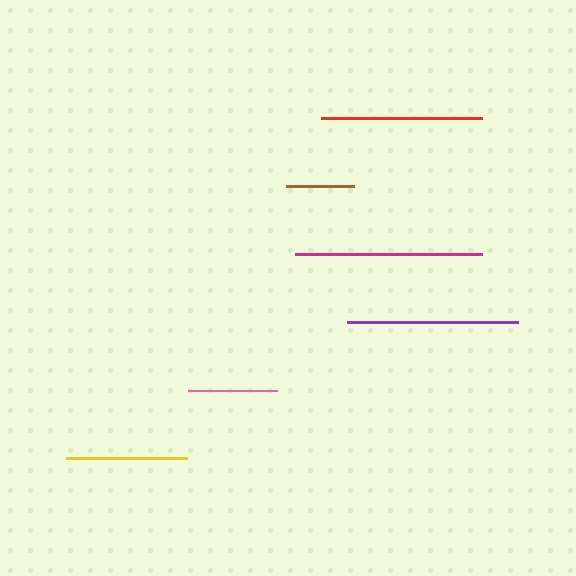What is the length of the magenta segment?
The magenta segment is approximately 187 pixels long.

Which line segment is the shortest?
The brown line is the shortest at approximately 68 pixels.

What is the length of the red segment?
The red segment is approximately 160 pixels long.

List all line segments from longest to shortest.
From longest to shortest: magenta, purple, red, yellow, pink, brown.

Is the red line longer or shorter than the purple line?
The purple line is longer than the red line.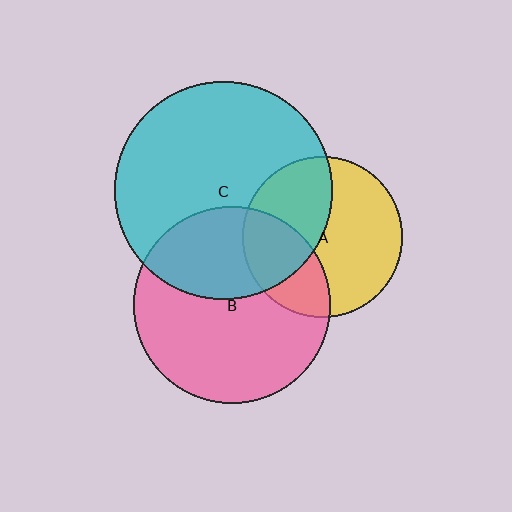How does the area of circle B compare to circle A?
Approximately 1.5 times.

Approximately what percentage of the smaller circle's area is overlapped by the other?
Approximately 40%.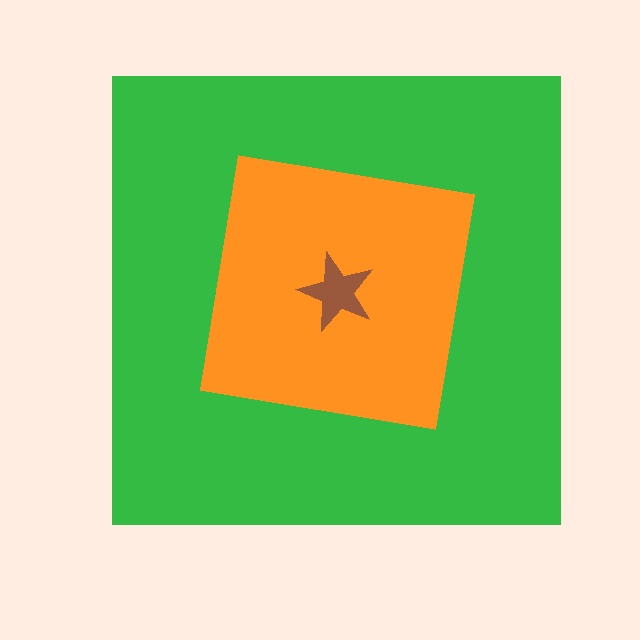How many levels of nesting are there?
3.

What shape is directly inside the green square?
The orange square.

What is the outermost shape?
The green square.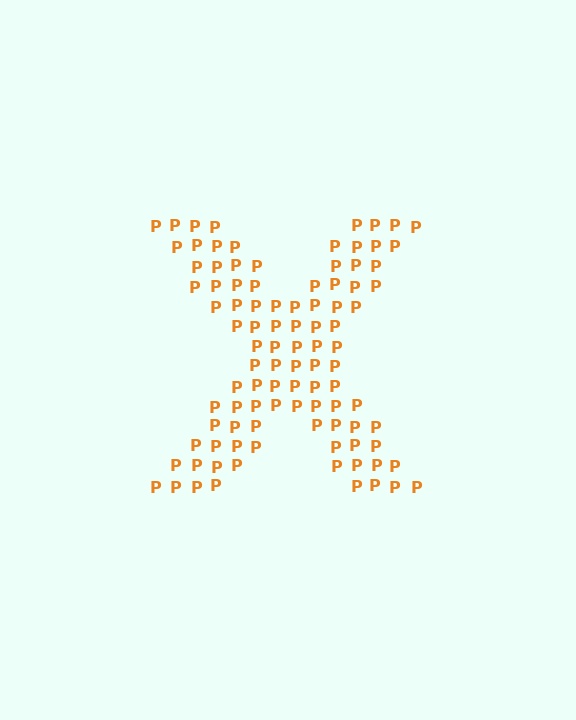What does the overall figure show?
The overall figure shows the letter X.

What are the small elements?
The small elements are letter P's.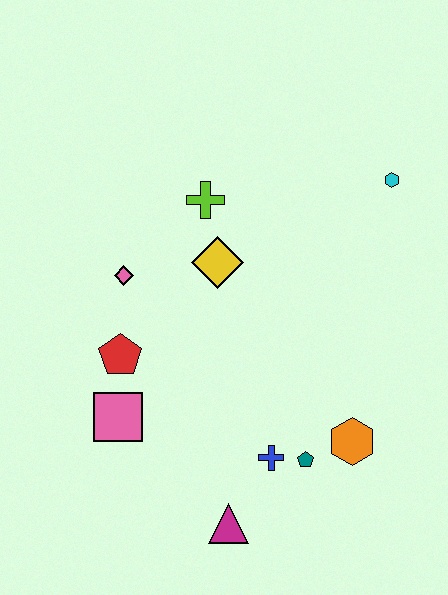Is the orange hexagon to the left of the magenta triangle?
No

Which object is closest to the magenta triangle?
The blue cross is closest to the magenta triangle.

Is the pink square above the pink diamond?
No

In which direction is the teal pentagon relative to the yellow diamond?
The teal pentagon is below the yellow diamond.